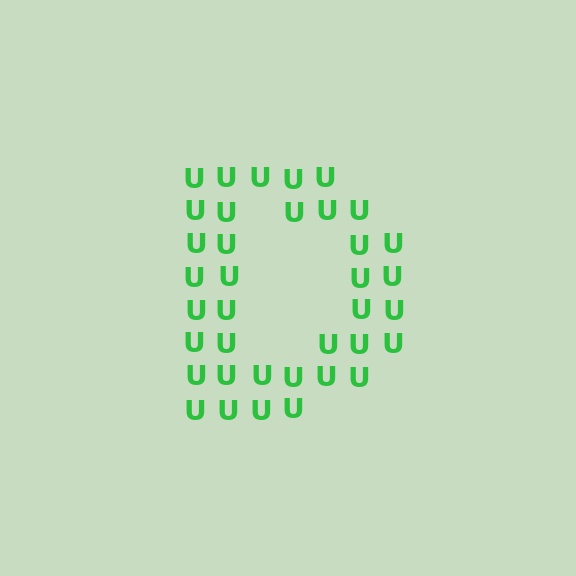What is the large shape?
The large shape is the letter D.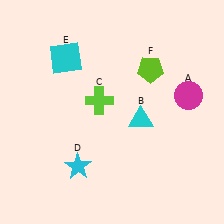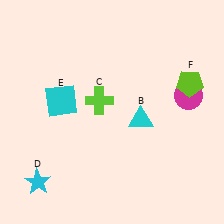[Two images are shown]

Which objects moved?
The objects that moved are: the cyan star (D), the cyan square (E), the lime pentagon (F).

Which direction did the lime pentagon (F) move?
The lime pentagon (F) moved right.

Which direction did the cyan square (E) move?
The cyan square (E) moved down.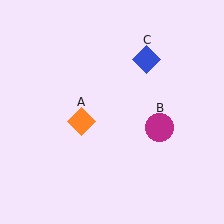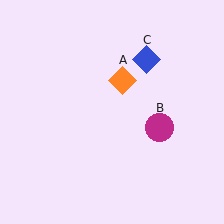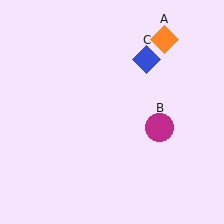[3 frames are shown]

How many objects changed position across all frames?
1 object changed position: orange diamond (object A).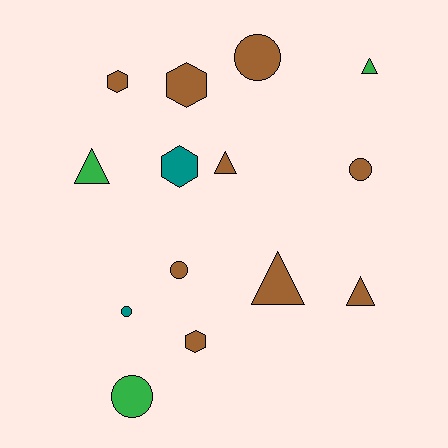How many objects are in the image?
There are 14 objects.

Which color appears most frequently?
Brown, with 9 objects.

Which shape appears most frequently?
Triangle, with 5 objects.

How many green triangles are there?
There are 2 green triangles.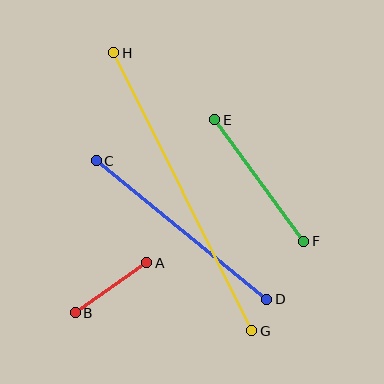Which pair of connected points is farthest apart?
Points G and H are farthest apart.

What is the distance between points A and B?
The distance is approximately 87 pixels.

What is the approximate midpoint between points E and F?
The midpoint is at approximately (259, 180) pixels.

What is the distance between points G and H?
The distance is approximately 310 pixels.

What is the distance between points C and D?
The distance is approximately 219 pixels.